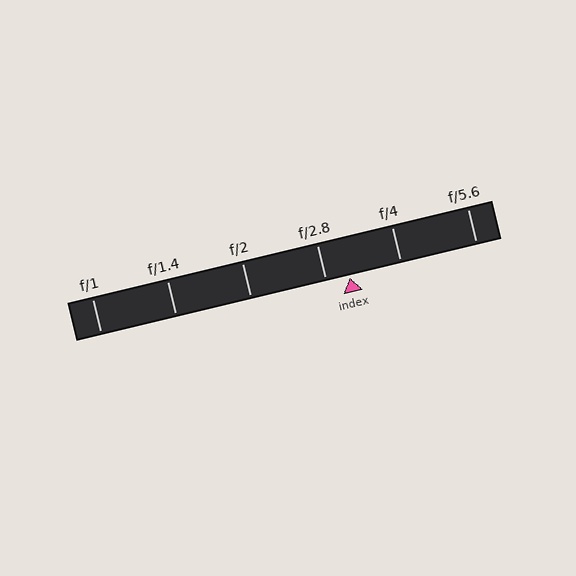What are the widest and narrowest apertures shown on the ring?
The widest aperture shown is f/1 and the narrowest is f/5.6.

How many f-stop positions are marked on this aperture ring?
There are 6 f-stop positions marked.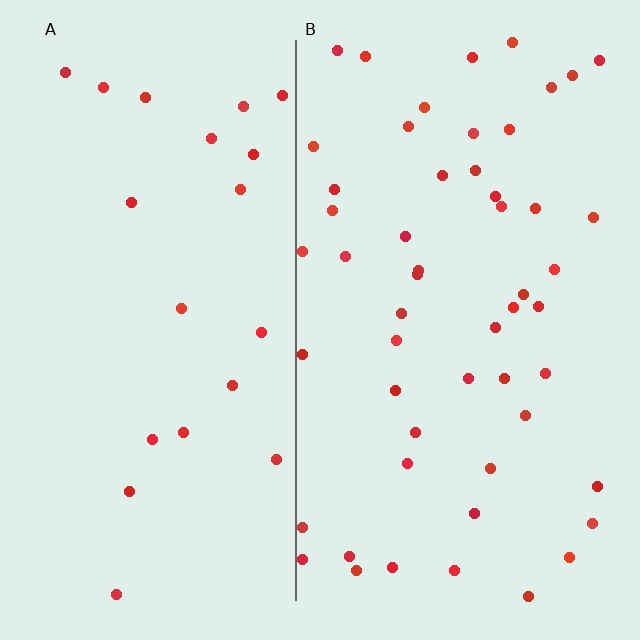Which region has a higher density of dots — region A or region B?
B (the right).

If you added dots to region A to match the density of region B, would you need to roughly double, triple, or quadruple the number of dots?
Approximately triple.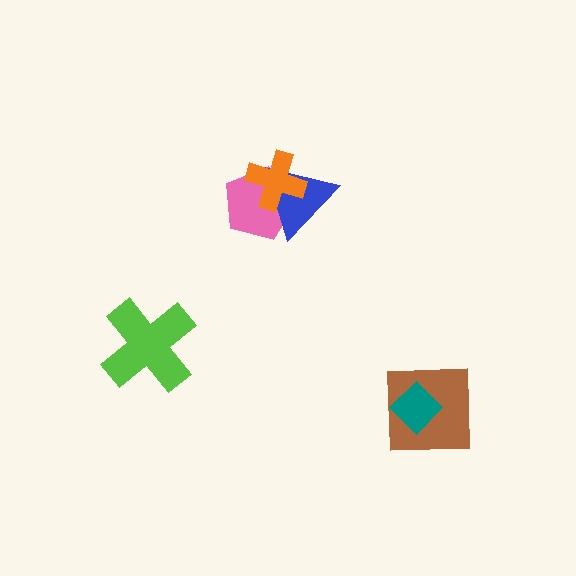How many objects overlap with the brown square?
1 object overlaps with the brown square.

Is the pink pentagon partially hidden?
Yes, it is partially covered by another shape.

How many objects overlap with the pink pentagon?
2 objects overlap with the pink pentagon.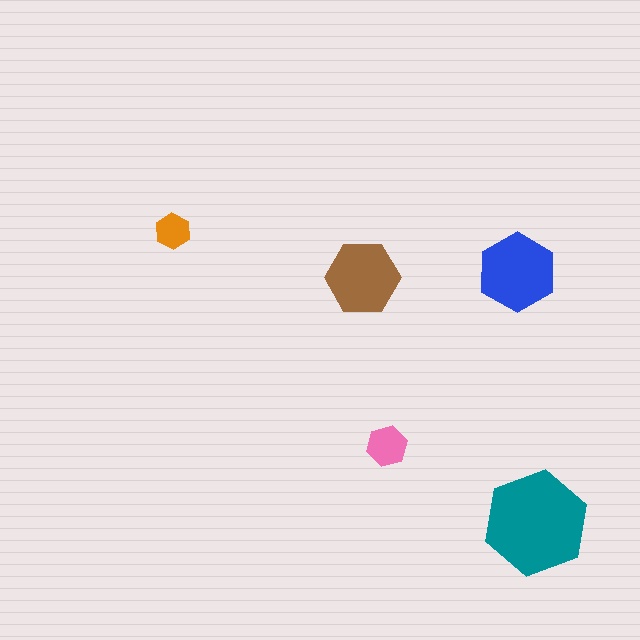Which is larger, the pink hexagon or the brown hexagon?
The brown one.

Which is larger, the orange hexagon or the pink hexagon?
The pink one.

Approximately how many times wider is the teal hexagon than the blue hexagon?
About 1.5 times wider.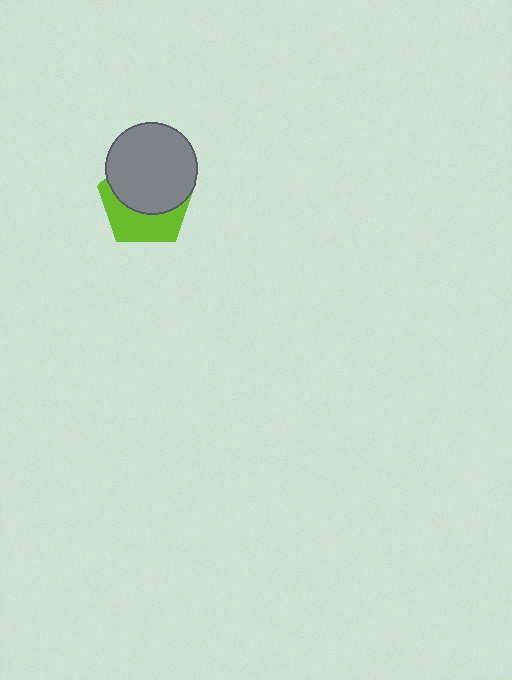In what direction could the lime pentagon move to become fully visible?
The lime pentagon could move down. That would shift it out from behind the gray circle entirely.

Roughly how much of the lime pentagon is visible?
A small part of it is visible (roughly 43%).